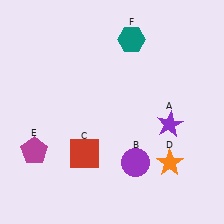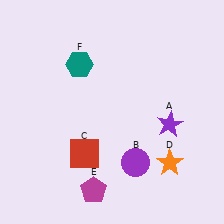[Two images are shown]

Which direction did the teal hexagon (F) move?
The teal hexagon (F) moved left.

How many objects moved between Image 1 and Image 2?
2 objects moved between the two images.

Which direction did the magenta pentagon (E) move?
The magenta pentagon (E) moved right.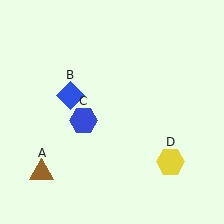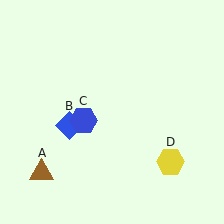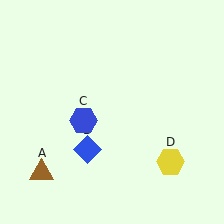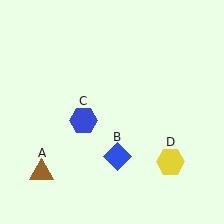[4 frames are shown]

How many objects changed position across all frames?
1 object changed position: blue diamond (object B).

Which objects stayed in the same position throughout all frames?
Brown triangle (object A) and blue hexagon (object C) and yellow hexagon (object D) remained stationary.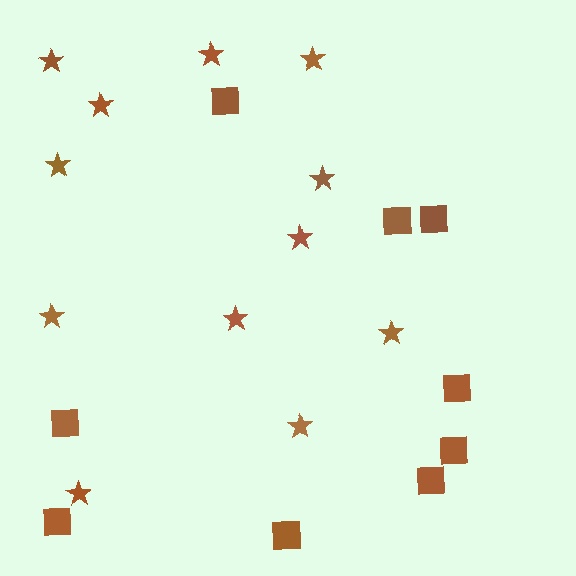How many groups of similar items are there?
There are 2 groups: one group of stars (12) and one group of squares (9).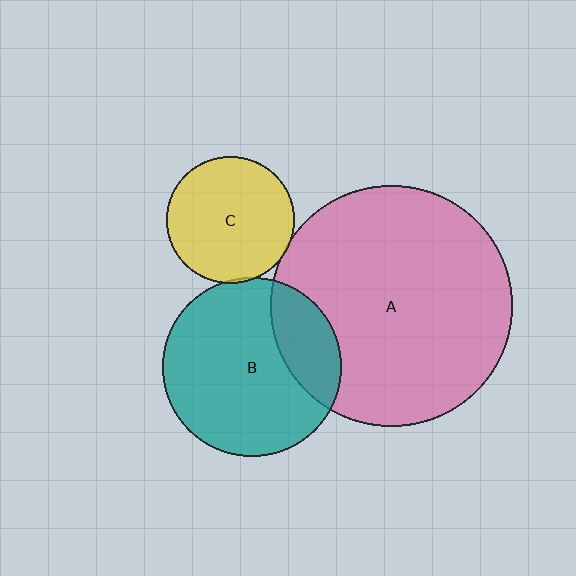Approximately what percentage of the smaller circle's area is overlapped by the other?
Approximately 25%.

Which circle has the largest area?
Circle A (pink).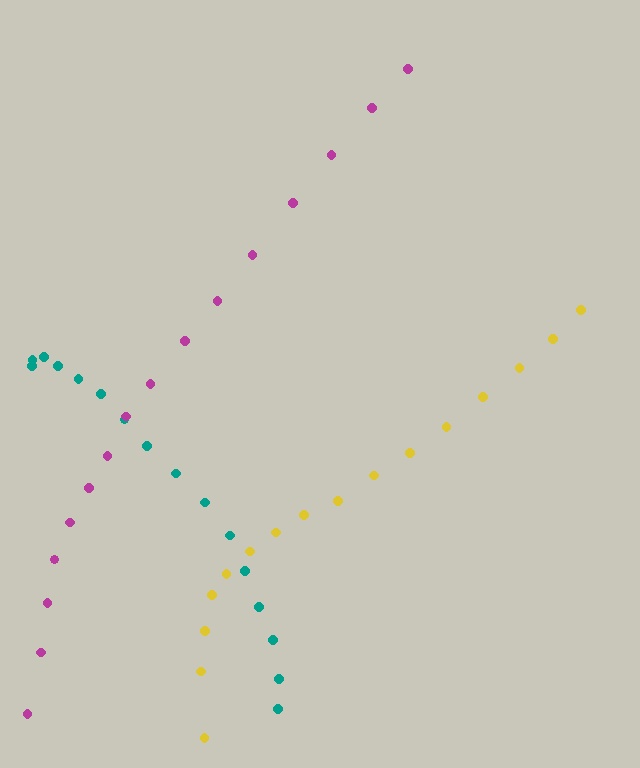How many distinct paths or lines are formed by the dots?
There are 3 distinct paths.